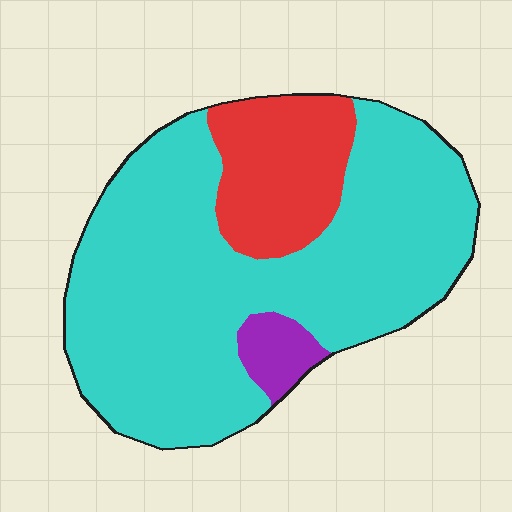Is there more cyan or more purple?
Cyan.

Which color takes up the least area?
Purple, at roughly 5%.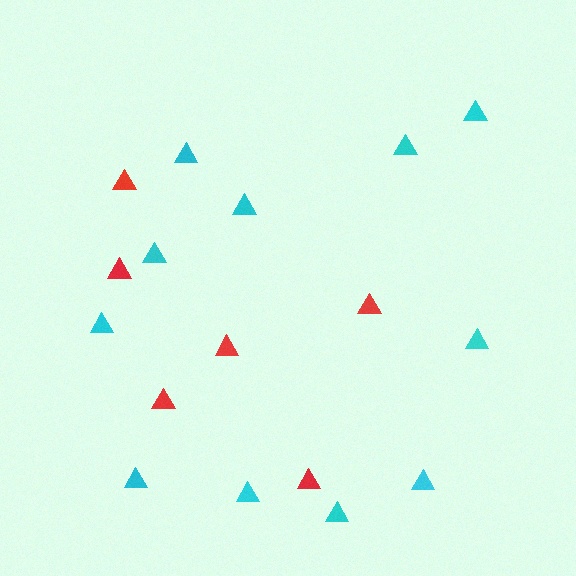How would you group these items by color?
There are 2 groups: one group of red triangles (6) and one group of cyan triangles (11).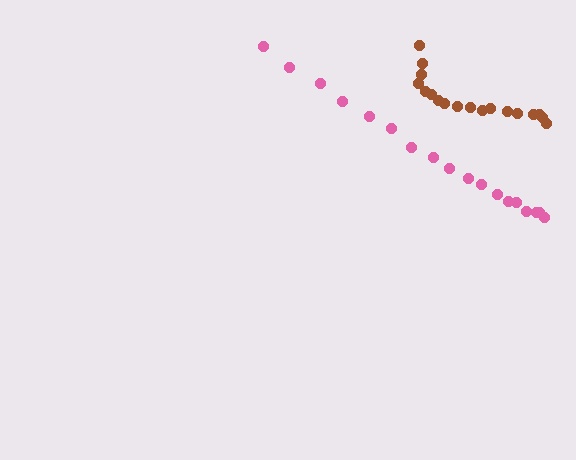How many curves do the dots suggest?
There are 2 distinct paths.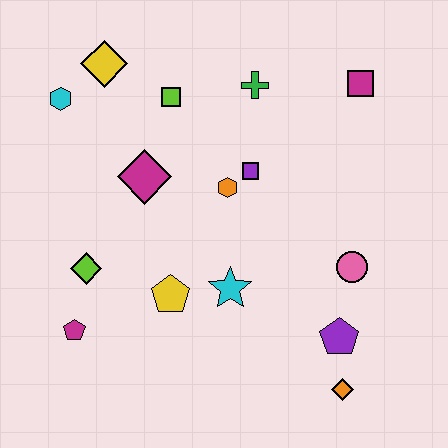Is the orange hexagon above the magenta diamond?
No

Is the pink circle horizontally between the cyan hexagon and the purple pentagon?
No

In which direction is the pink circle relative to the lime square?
The pink circle is to the right of the lime square.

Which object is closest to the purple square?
The orange hexagon is closest to the purple square.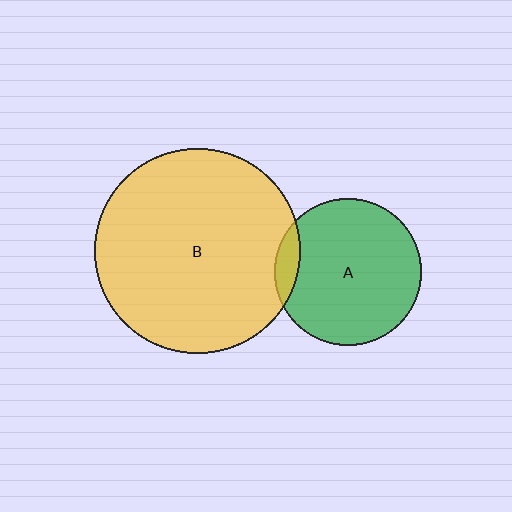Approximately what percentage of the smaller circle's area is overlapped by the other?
Approximately 10%.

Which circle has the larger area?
Circle B (yellow).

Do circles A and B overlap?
Yes.